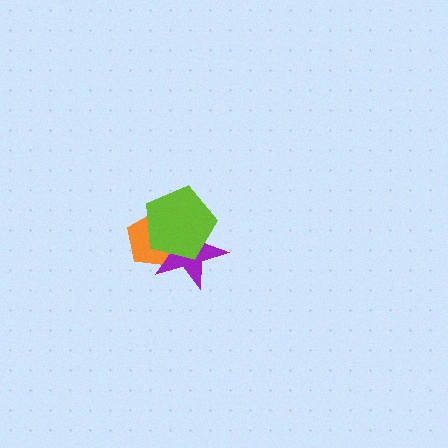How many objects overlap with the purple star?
2 objects overlap with the purple star.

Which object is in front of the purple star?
The lime pentagon is in front of the purple star.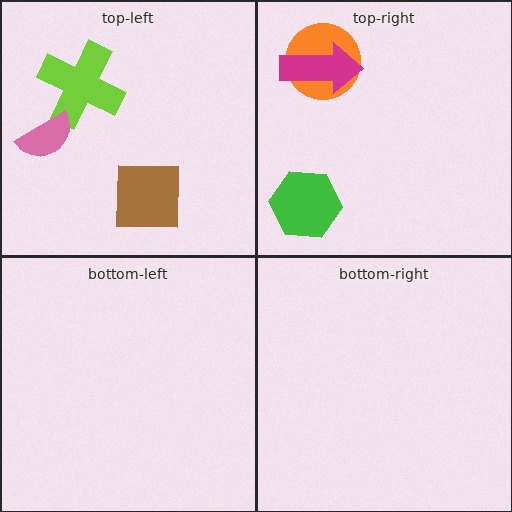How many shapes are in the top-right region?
3.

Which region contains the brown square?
The top-left region.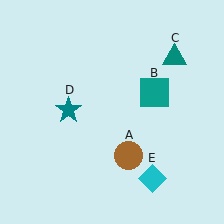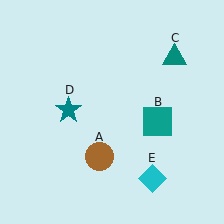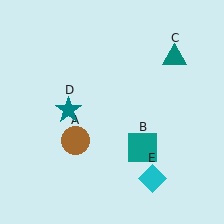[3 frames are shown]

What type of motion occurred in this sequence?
The brown circle (object A), teal square (object B) rotated clockwise around the center of the scene.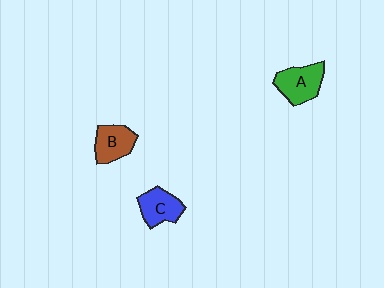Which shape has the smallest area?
Shape C (blue).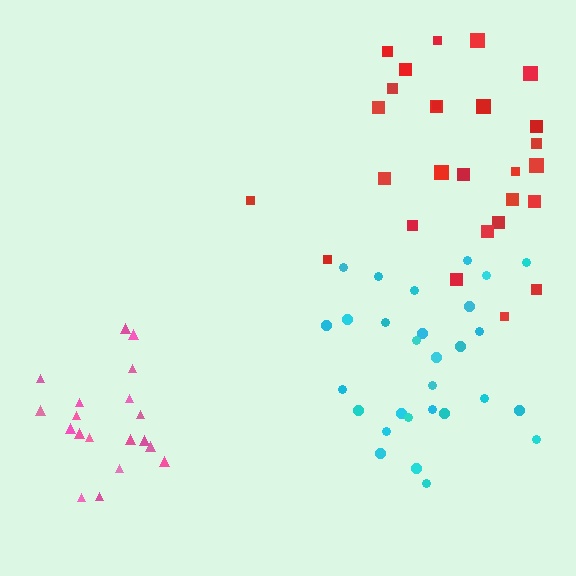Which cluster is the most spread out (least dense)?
Red.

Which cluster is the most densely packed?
Pink.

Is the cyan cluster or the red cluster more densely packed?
Cyan.